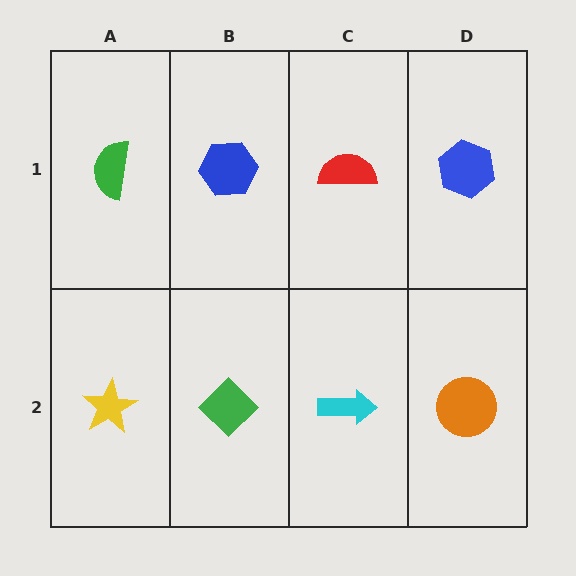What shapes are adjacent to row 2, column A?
A green semicircle (row 1, column A), a green diamond (row 2, column B).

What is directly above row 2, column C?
A red semicircle.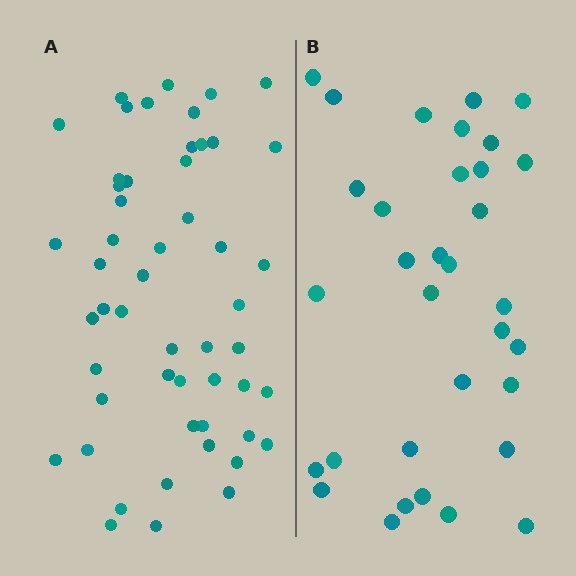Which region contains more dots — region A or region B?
Region A (the left region) has more dots.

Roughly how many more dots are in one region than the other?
Region A has approximately 20 more dots than region B.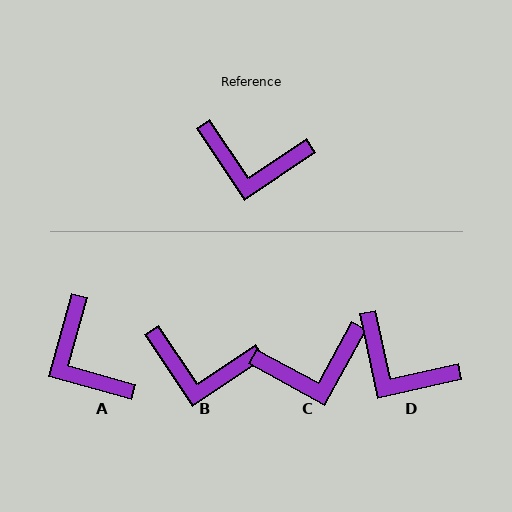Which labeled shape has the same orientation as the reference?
B.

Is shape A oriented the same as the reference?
No, it is off by about 50 degrees.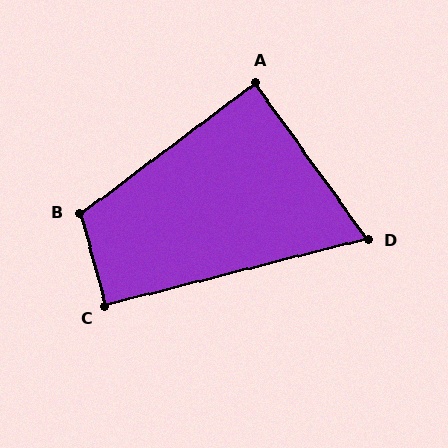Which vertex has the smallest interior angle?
D, at approximately 69 degrees.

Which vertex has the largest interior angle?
B, at approximately 111 degrees.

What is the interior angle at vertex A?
Approximately 89 degrees (approximately right).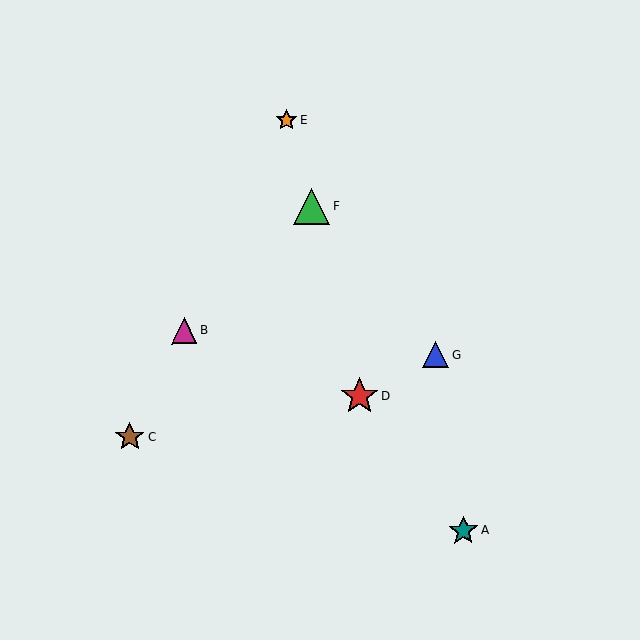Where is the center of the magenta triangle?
The center of the magenta triangle is at (184, 331).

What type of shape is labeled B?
Shape B is a magenta triangle.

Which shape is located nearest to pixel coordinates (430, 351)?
The blue triangle (labeled G) at (436, 354) is nearest to that location.